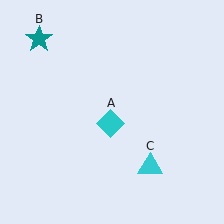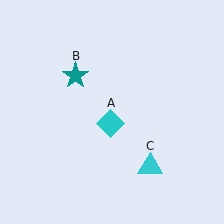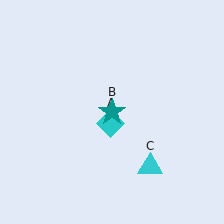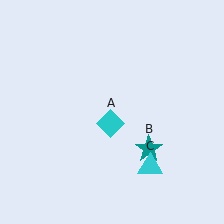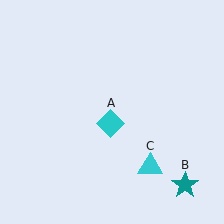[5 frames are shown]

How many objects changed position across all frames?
1 object changed position: teal star (object B).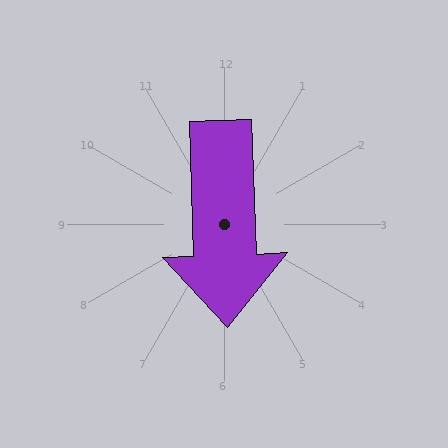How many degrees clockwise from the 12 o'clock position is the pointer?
Approximately 178 degrees.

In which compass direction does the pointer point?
South.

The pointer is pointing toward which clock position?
Roughly 6 o'clock.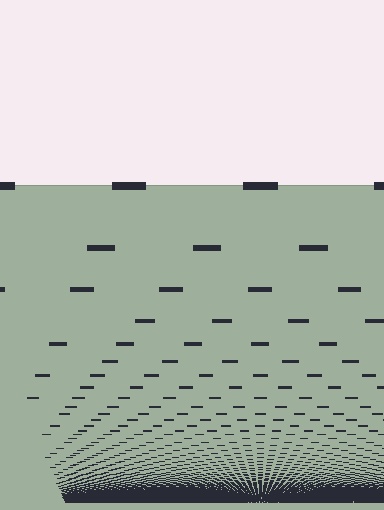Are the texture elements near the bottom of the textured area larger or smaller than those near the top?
Smaller. The gradient is inverted — elements near the bottom are smaller and denser.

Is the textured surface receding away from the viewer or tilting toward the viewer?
The surface appears to tilt toward the viewer. Texture elements get larger and sparser toward the top.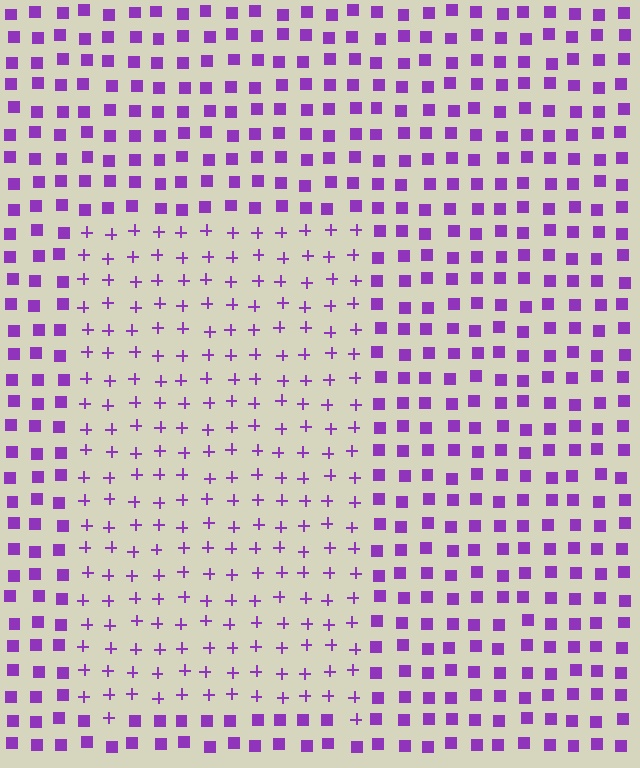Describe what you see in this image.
The image is filled with small purple elements arranged in a uniform grid. A rectangle-shaped region contains plus signs, while the surrounding area contains squares. The boundary is defined purely by the change in element shape.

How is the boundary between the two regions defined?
The boundary is defined by a change in element shape: plus signs inside vs. squares outside. All elements share the same color and spacing.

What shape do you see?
I see a rectangle.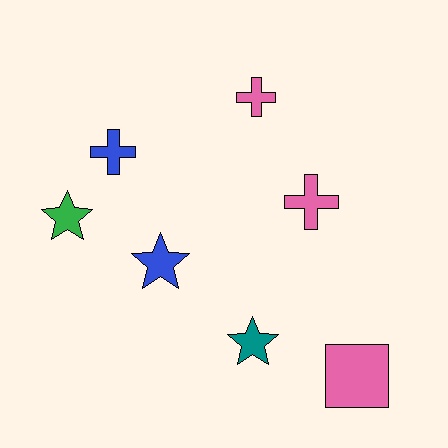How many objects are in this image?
There are 7 objects.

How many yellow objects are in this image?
There are no yellow objects.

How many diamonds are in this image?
There are no diamonds.